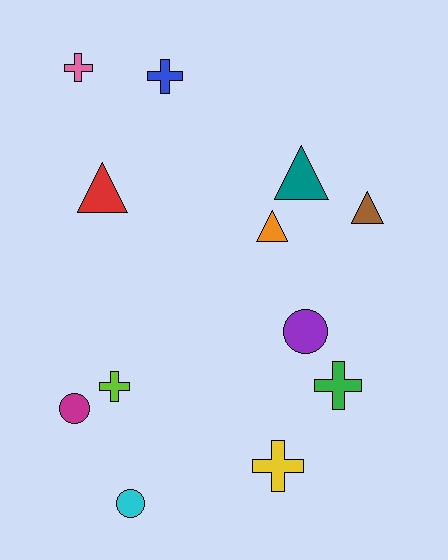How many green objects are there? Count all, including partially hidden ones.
There is 1 green object.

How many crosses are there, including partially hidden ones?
There are 5 crosses.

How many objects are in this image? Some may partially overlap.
There are 12 objects.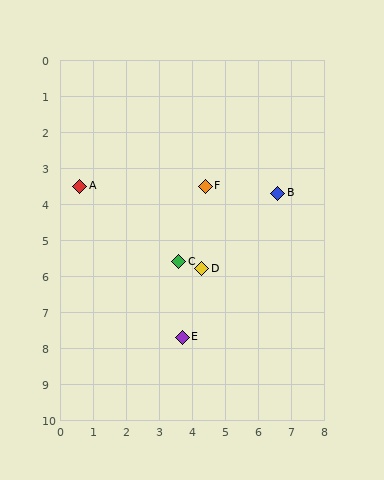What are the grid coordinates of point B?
Point B is at approximately (6.6, 3.7).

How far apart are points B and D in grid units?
Points B and D are about 3.1 grid units apart.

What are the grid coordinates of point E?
Point E is at approximately (3.7, 7.7).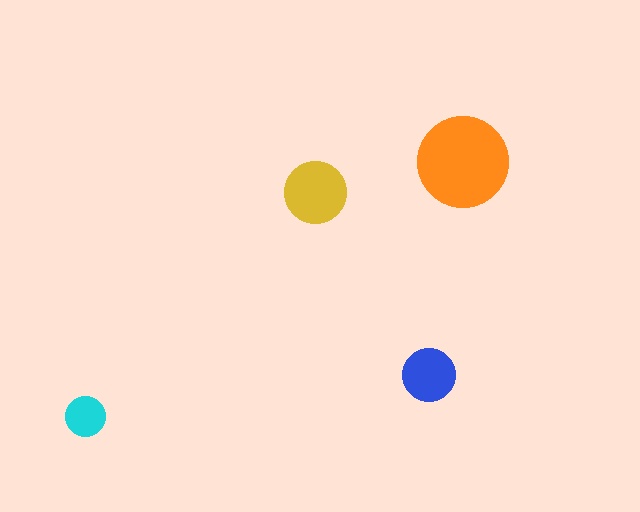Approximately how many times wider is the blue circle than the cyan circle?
About 1.5 times wider.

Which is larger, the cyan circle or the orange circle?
The orange one.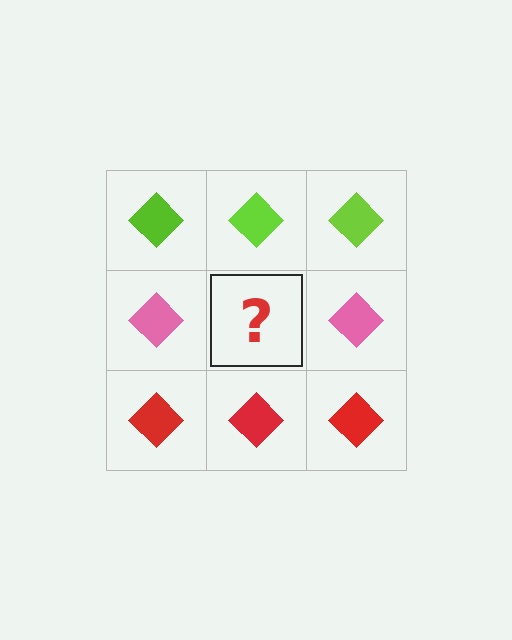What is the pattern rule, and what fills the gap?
The rule is that each row has a consistent color. The gap should be filled with a pink diamond.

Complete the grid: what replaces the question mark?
The question mark should be replaced with a pink diamond.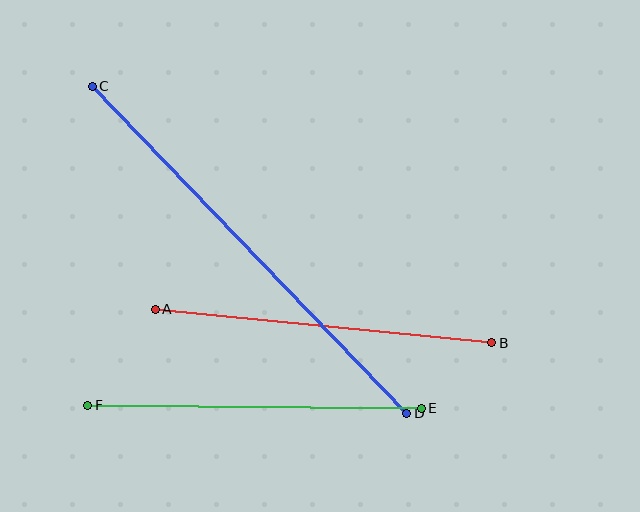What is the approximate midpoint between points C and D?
The midpoint is at approximately (250, 250) pixels.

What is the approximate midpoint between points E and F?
The midpoint is at approximately (255, 407) pixels.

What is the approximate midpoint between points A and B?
The midpoint is at approximately (323, 326) pixels.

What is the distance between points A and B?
The distance is approximately 338 pixels.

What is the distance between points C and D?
The distance is approximately 454 pixels.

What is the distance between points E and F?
The distance is approximately 333 pixels.